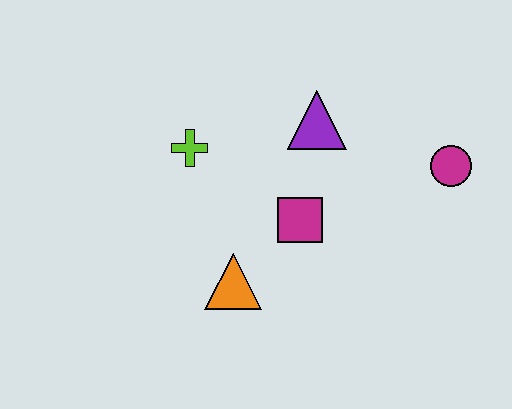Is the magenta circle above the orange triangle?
Yes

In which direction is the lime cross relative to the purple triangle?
The lime cross is to the left of the purple triangle.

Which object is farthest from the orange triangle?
The magenta circle is farthest from the orange triangle.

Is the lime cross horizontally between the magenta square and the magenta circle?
No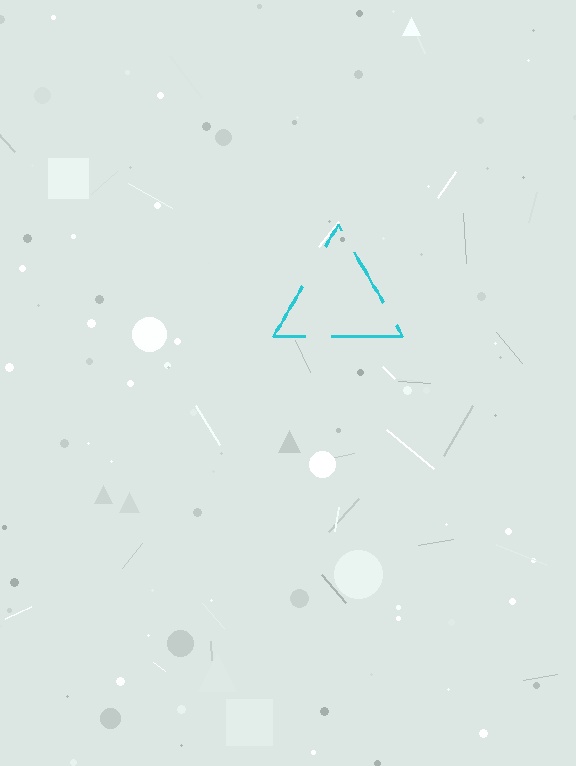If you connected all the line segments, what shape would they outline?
They would outline a triangle.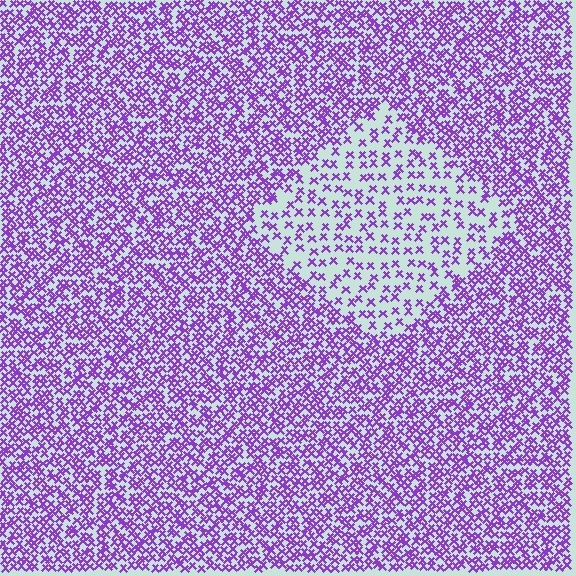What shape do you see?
I see a diamond.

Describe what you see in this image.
The image contains small purple elements arranged at two different densities. A diamond-shaped region is visible where the elements are less densely packed than the surrounding area.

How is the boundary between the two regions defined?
The boundary is defined by a change in element density (approximately 2.4x ratio). All elements are the same color, size, and shape.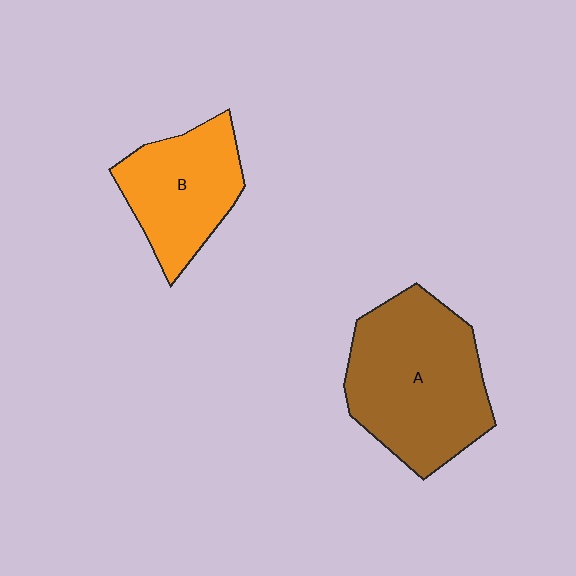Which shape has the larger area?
Shape A (brown).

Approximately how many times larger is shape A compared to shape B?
Approximately 1.5 times.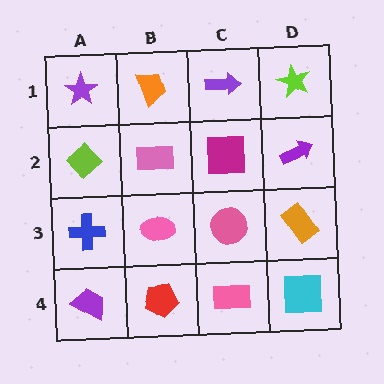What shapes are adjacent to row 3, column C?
A magenta square (row 2, column C), a pink rectangle (row 4, column C), a pink ellipse (row 3, column B), an orange rectangle (row 3, column D).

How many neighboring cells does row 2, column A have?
3.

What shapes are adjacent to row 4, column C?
A pink circle (row 3, column C), a red pentagon (row 4, column B), a cyan square (row 4, column D).